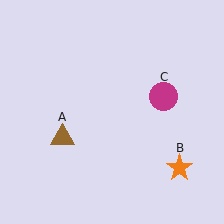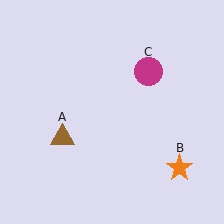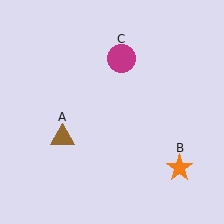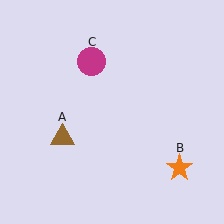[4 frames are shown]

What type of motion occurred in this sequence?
The magenta circle (object C) rotated counterclockwise around the center of the scene.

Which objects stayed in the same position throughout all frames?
Brown triangle (object A) and orange star (object B) remained stationary.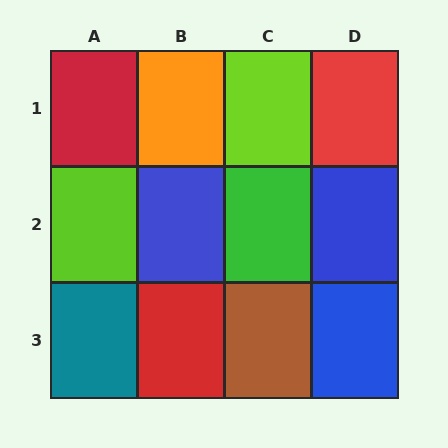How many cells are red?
3 cells are red.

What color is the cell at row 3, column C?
Brown.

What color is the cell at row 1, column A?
Red.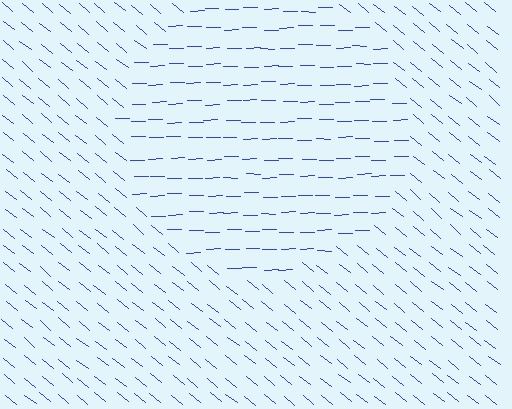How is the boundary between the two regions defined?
The boundary is defined purely by a change in line orientation (approximately 40 degrees difference). All lines are the same color and thickness.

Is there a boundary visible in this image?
Yes, there is a texture boundary formed by a change in line orientation.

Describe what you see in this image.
The image is filled with small blue line segments. A circle region in the image has lines oriented differently from the surrounding lines, creating a visible texture boundary.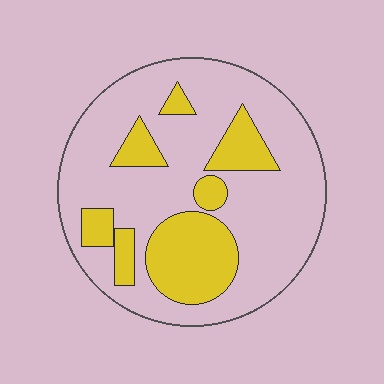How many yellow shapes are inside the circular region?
7.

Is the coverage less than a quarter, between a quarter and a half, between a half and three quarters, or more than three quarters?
Between a quarter and a half.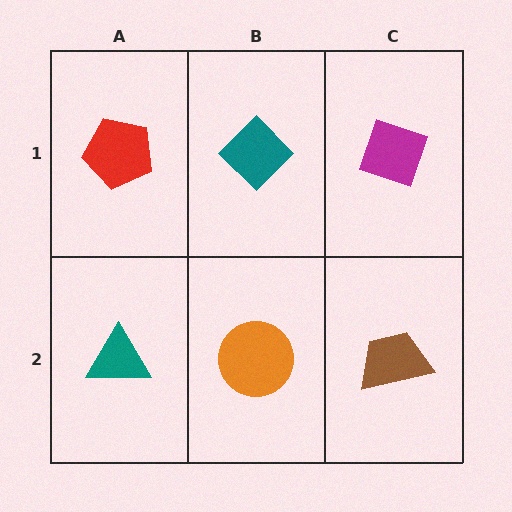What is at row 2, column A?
A teal triangle.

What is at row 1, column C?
A magenta diamond.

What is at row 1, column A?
A red pentagon.